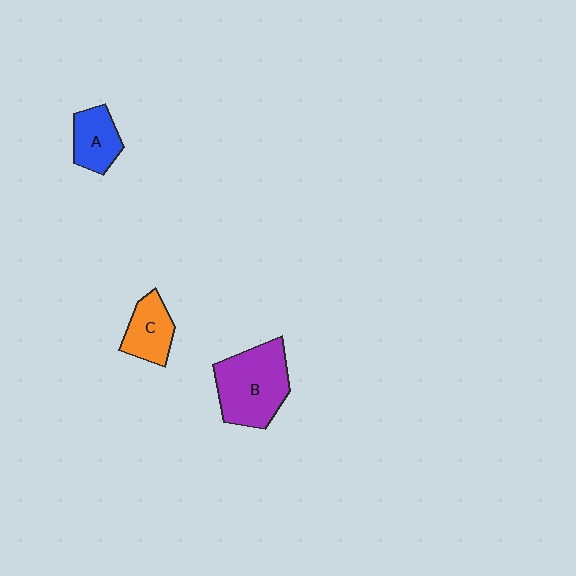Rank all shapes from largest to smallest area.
From largest to smallest: B (purple), C (orange), A (blue).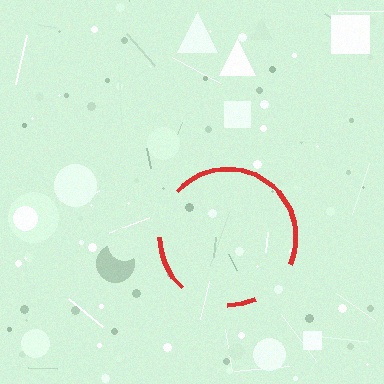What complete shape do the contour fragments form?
The contour fragments form a circle.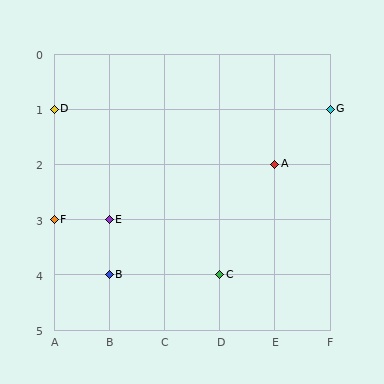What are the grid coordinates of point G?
Point G is at grid coordinates (F, 1).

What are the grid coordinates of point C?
Point C is at grid coordinates (D, 4).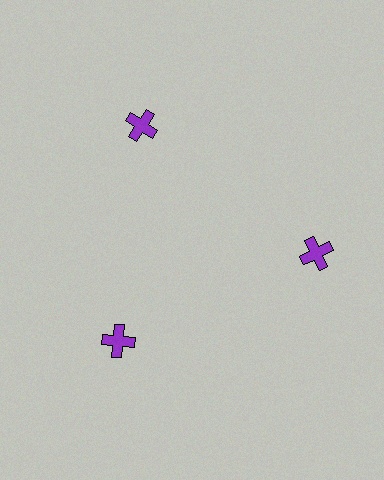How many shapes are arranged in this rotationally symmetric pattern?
There are 3 shapes, arranged in 3 groups of 1.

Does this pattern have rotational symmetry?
Yes, this pattern has 3-fold rotational symmetry. It looks the same after rotating 120 degrees around the center.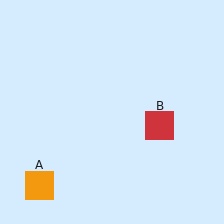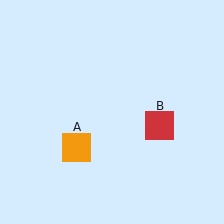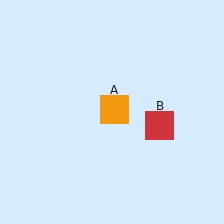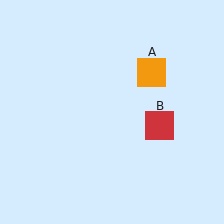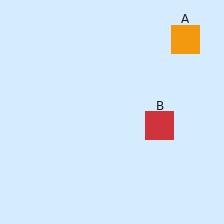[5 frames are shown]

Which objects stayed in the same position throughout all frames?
Red square (object B) remained stationary.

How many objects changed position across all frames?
1 object changed position: orange square (object A).